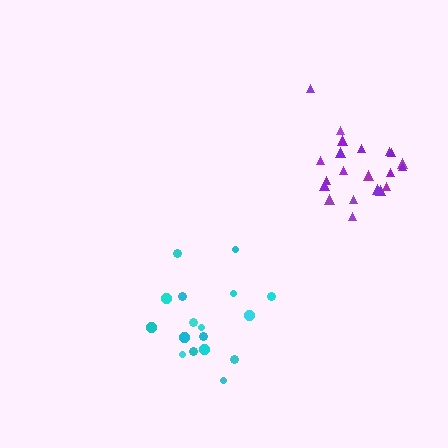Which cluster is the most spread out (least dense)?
Purple.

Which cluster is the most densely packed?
Cyan.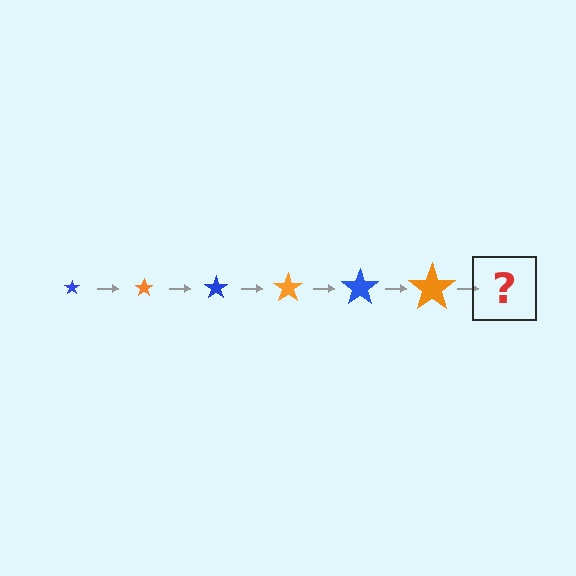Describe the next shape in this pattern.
It should be a blue star, larger than the previous one.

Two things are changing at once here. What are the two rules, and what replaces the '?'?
The two rules are that the star grows larger each step and the color cycles through blue and orange. The '?' should be a blue star, larger than the previous one.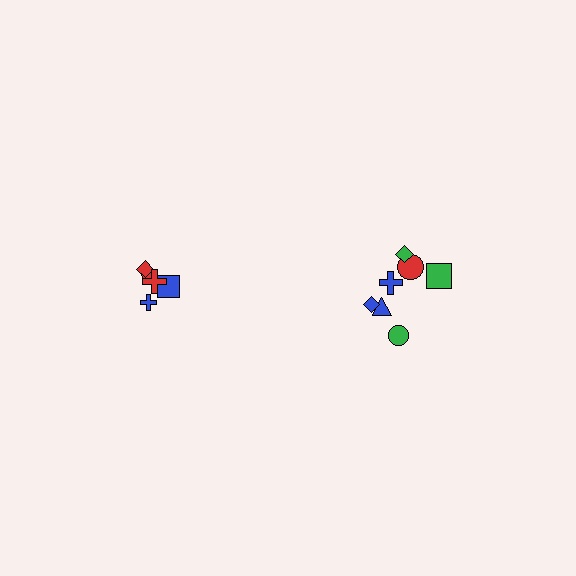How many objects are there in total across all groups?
There are 12 objects.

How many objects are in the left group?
There are 5 objects.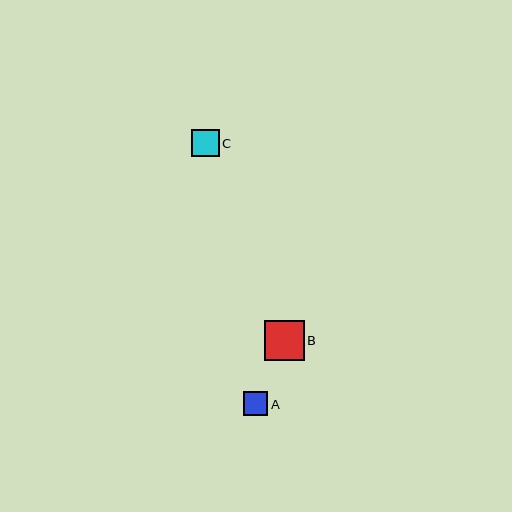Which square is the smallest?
Square A is the smallest with a size of approximately 24 pixels.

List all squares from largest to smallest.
From largest to smallest: B, C, A.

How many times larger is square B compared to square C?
Square B is approximately 1.4 times the size of square C.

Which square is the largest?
Square B is the largest with a size of approximately 39 pixels.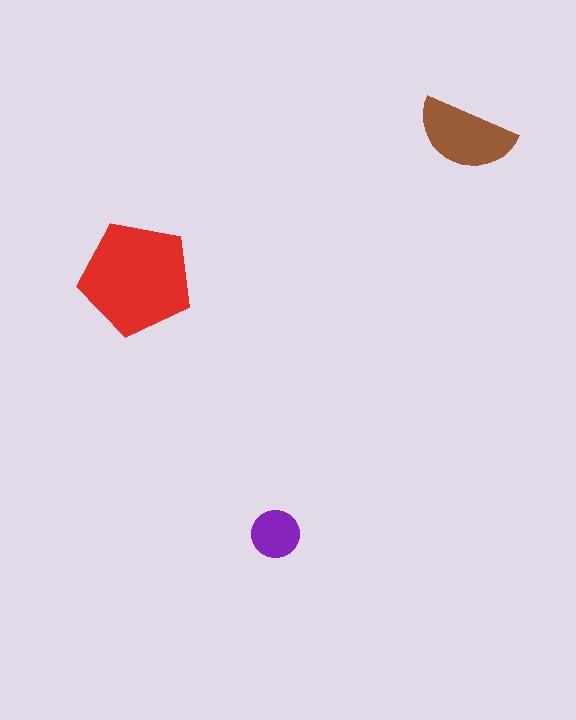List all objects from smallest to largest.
The purple circle, the brown semicircle, the red pentagon.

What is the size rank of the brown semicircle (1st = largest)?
2nd.